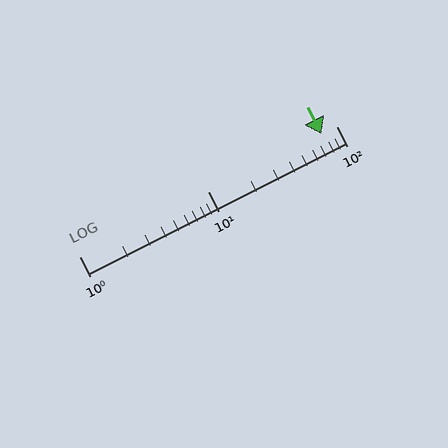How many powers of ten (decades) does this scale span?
The scale spans 2 decades, from 1 to 100.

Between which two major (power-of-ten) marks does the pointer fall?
The pointer is between 10 and 100.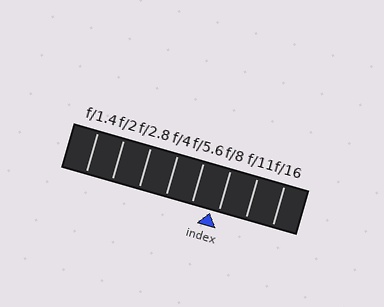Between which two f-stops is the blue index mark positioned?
The index mark is between f/5.6 and f/8.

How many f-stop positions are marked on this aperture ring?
There are 8 f-stop positions marked.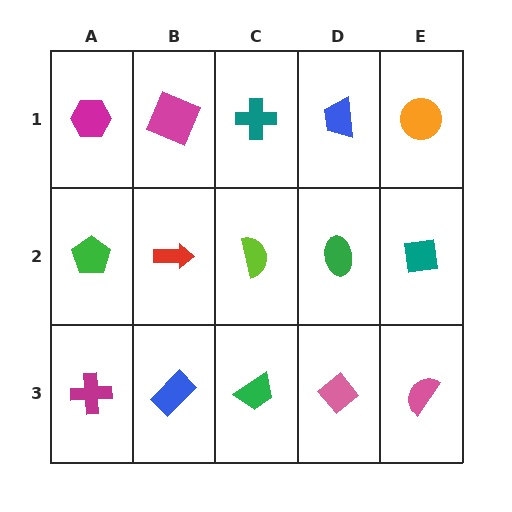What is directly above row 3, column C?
A lime semicircle.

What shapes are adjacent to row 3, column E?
A teal square (row 2, column E), a pink diamond (row 3, column D).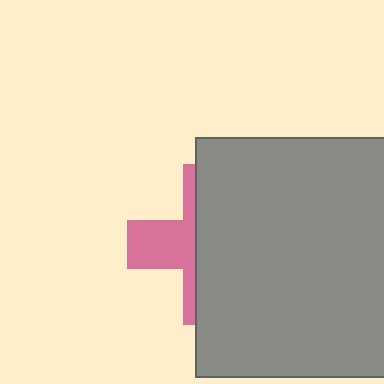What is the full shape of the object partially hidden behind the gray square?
The partially hidden object is a pink cross.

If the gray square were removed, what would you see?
You would see the complete pink cross.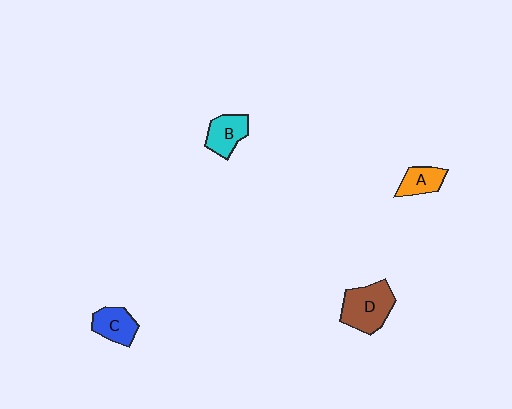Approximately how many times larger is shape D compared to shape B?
Approximately 1.5 times.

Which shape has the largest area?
Shape D (brown).